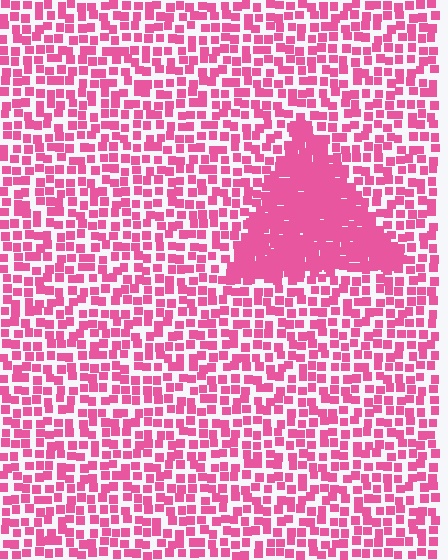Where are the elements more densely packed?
The elements are more densely packed inside the triangle boundary.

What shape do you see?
I see a triangle.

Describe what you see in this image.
The image contains small pink elements arranged at two different densities. A triangle-shaped region is visible where the elements are more densely packed than the surrounding area.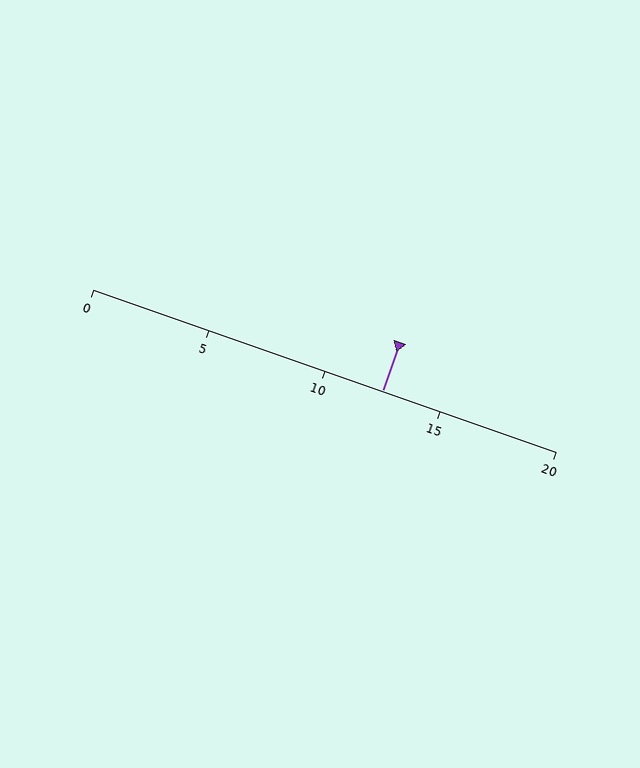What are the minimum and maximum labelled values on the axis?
The axis runs from 0 to 20.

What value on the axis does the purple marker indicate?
The marker indicates approximately 12.5.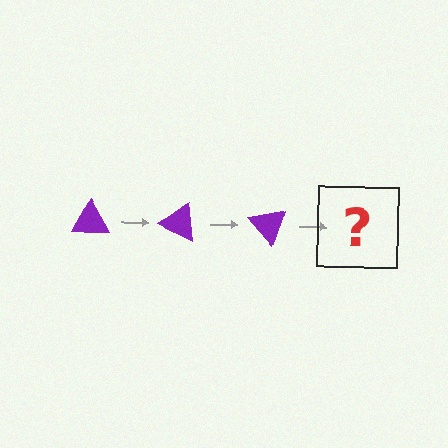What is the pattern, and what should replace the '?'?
The pattern is that the triangle rotates 25 degrees each step. The '?' should be a purple triangle rotated 75 degrees.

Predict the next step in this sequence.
The next step is a purple triangle rotated 75 degrees.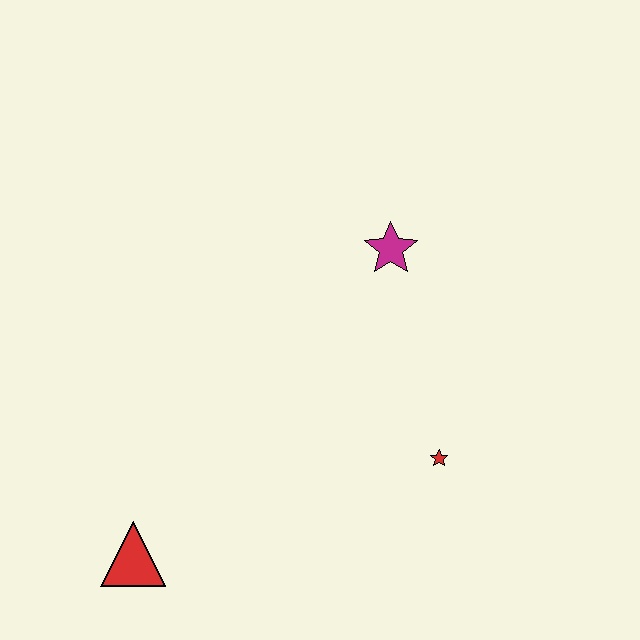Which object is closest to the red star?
The magenta star is closest to the red star.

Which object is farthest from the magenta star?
The red triangle is farthest from the magenta star.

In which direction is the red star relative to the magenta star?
The red star is below the magenta star.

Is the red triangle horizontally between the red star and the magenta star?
No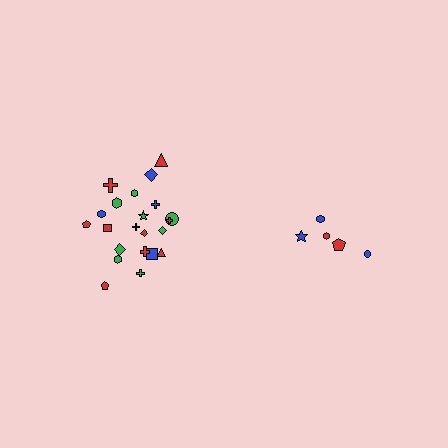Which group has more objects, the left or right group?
The left group.